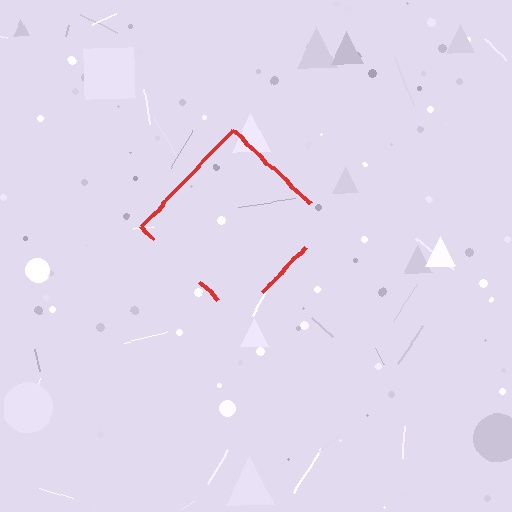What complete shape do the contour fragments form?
The contour fragments form a diamond.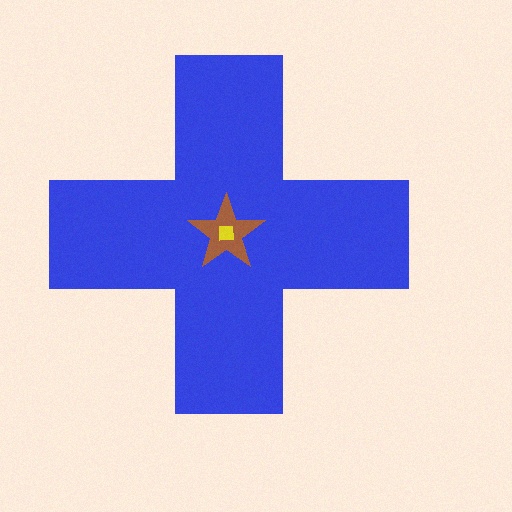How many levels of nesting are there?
3.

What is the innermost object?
The yellow square.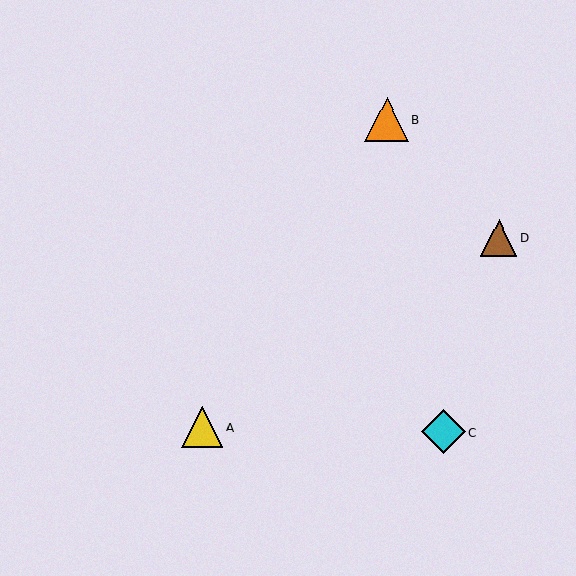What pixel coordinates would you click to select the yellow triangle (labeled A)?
Click at (202, 427) to select the yellow triangle A.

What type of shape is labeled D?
Shape D is a brown triangle.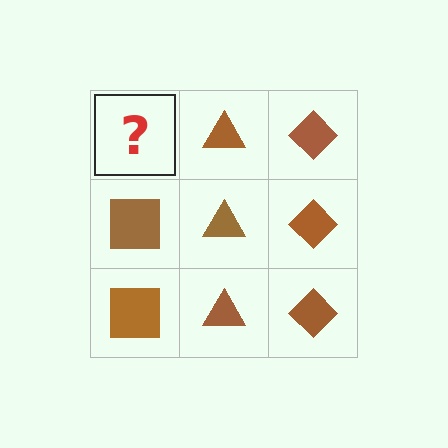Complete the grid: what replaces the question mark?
The question mark should be replaced with a brown square.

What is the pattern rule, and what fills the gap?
The rule is that each column has a consistent shape. The gap should be filled with a brown square.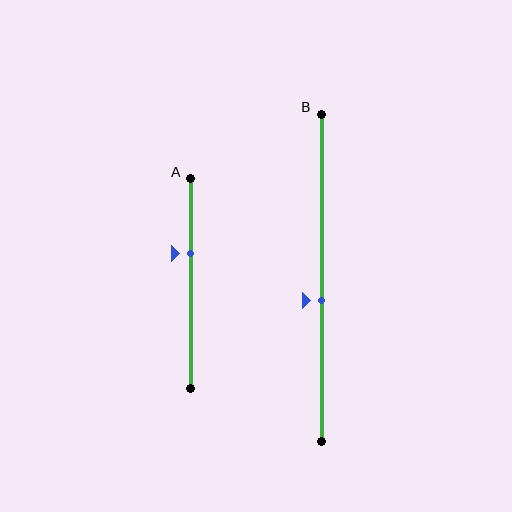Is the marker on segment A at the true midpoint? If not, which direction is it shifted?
No, the marker on segment A is shifted upward by about 14% of the segment length.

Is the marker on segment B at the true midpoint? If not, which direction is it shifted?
No, the marker on segment B is shifted downward by about 7% of the segment length.